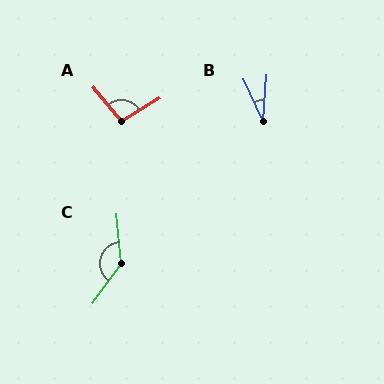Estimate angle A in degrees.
Approximately 97 degrees.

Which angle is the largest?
C, at approximately 139 degrees.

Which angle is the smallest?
B, at approximately 29 degrees.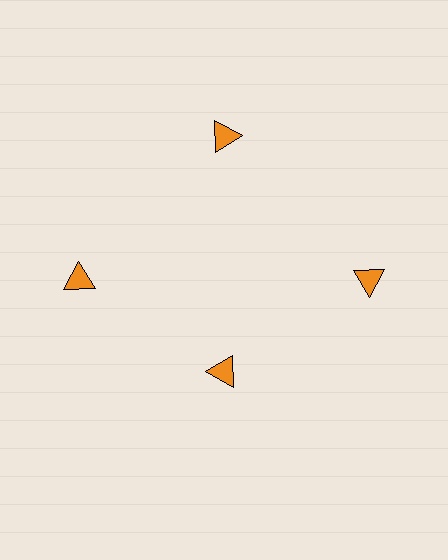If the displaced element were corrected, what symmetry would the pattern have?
It would have 4-fold rotational symmetry — the pattern would map onto itself every 90 degrees.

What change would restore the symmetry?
The symmetry would be restored by moving it outward, back onto the ring so that all 4 triangles sit at equal angles and equal distance from the center.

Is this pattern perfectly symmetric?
No. The 4 orange triangles are arranged in a ring, but one element near the 6 o'clock position is pulled inward toward the center, breaking the 4-fold rotational symmetry.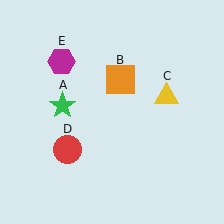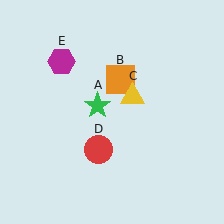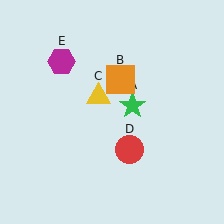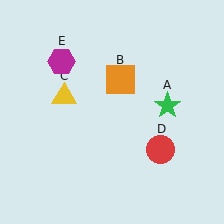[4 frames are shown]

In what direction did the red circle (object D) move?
The red circle (object D) moved right.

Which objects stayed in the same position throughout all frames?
Orange square (object B) and magenta hexagon (object E) remained stationary.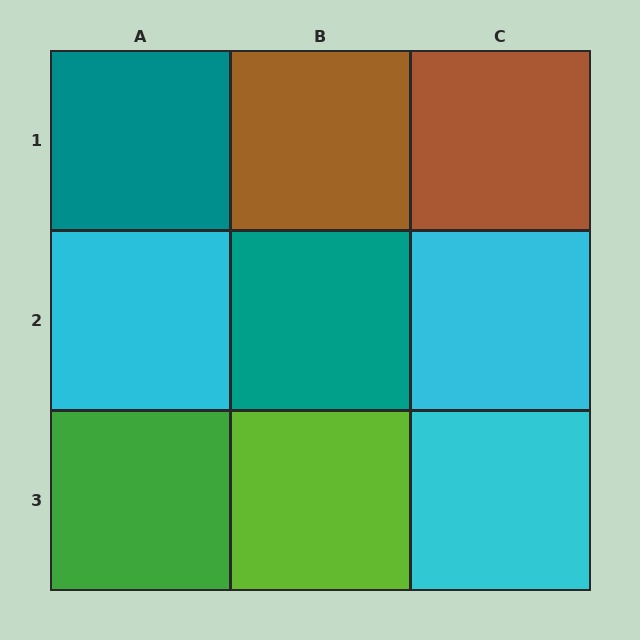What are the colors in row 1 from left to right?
Teal, brown, brown.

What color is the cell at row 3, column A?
Green.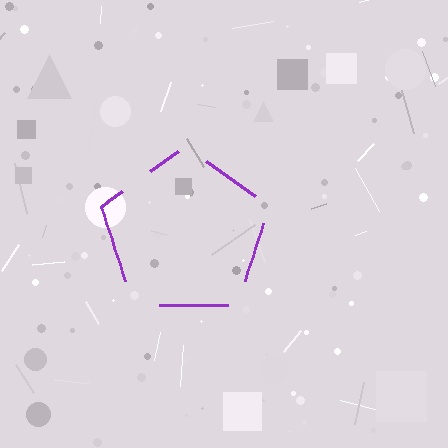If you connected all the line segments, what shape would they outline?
They would outline a pentagon.